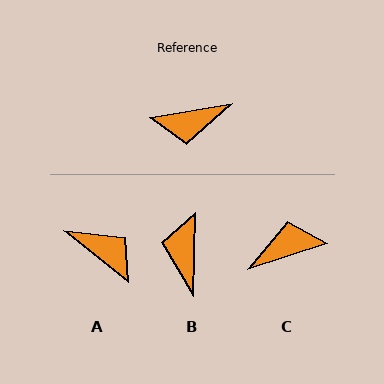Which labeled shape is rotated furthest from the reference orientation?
C, about 172 degrees away.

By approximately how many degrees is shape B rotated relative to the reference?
Approximately 101 degrees clockwise.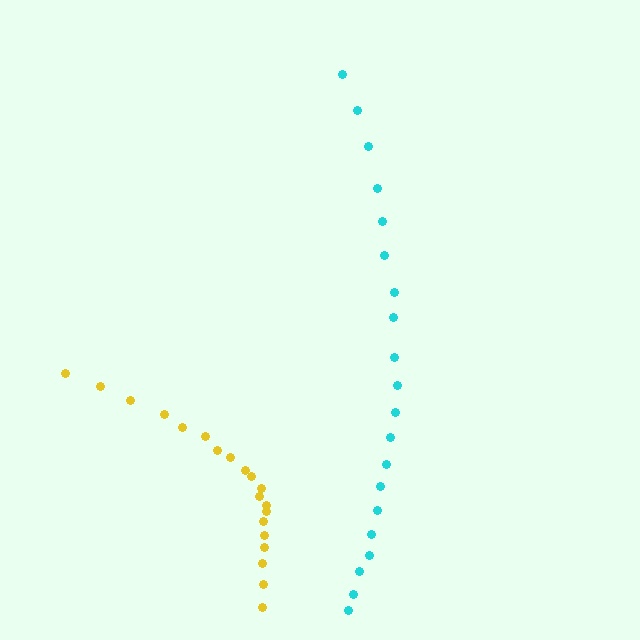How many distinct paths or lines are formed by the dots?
There are 2 distinct paths.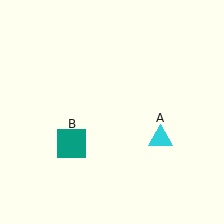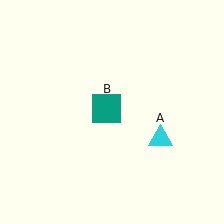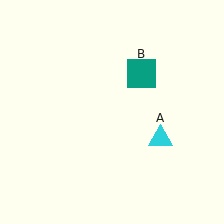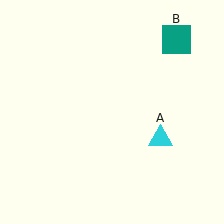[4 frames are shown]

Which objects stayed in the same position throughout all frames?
Cyan triangle (object A) remained stationary.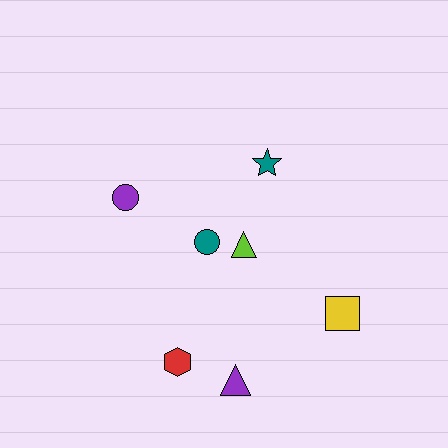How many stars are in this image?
There is 1 star.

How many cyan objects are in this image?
There are no cyan objects.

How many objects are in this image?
There are 7 objects.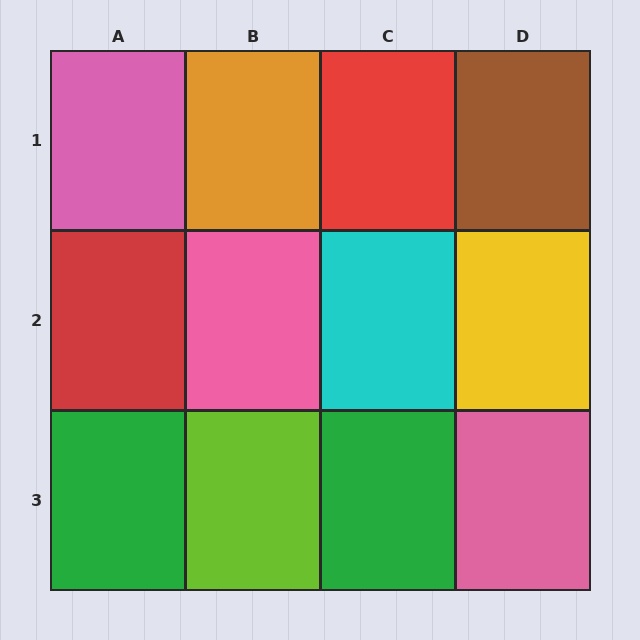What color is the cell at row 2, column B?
Pink.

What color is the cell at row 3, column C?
Green.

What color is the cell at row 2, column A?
Red.